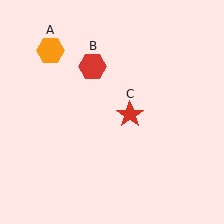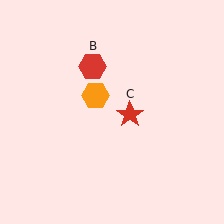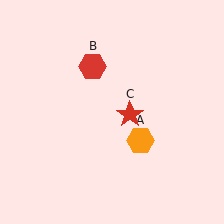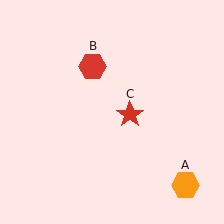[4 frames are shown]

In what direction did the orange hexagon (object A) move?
The orange hexagon (object A) moved down and to the right.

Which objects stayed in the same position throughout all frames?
Red hexagon (object B) and red star (object C) remained stationary.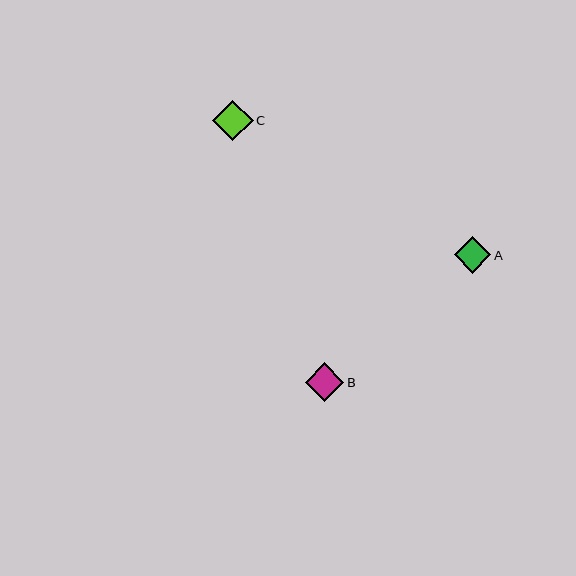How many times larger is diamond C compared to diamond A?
Diamond C is approximately 1.1 times the size of diamond A.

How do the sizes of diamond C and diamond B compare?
Diamond C and diamond B are approximately the same size.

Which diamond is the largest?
Diamond C is the largest with a size of approximately 40 pixels.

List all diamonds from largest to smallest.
From largest to smallest: C, B, A.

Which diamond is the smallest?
Diamond A is the smallest with a size of approximately 36 pixels.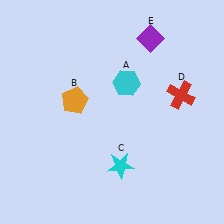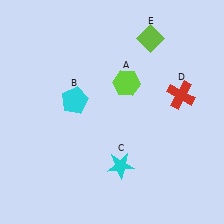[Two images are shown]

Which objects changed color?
A changed from cyan to lime. B changed from orange to cyan. E changed from purple to lime.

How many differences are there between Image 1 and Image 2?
There are 3 differences between the two images.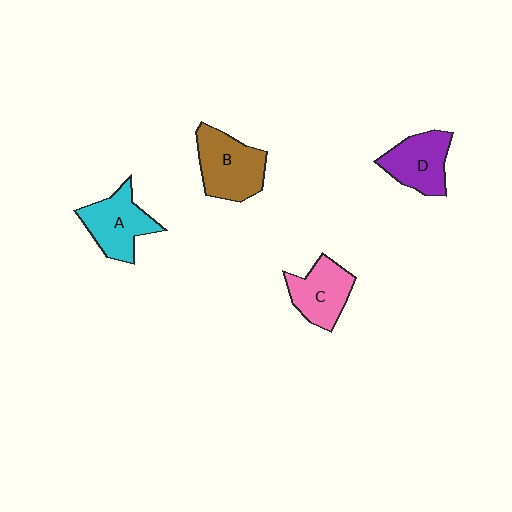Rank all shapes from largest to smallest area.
From largest to smallest: B (brown), A (cyan), D (purple), C (pink).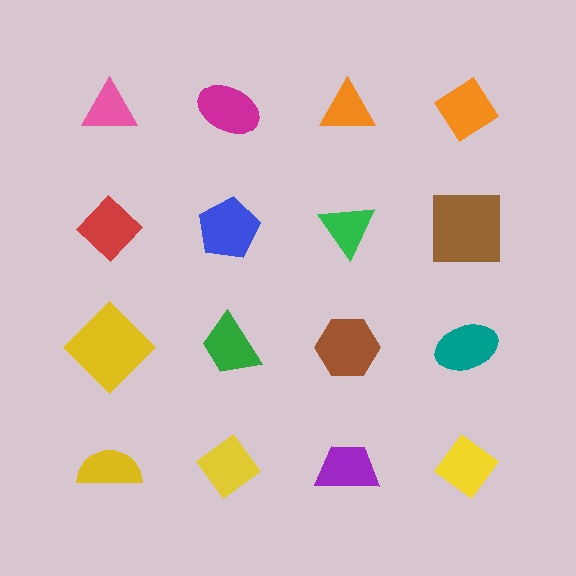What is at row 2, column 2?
A blue pentagon.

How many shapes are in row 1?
4 shapes.